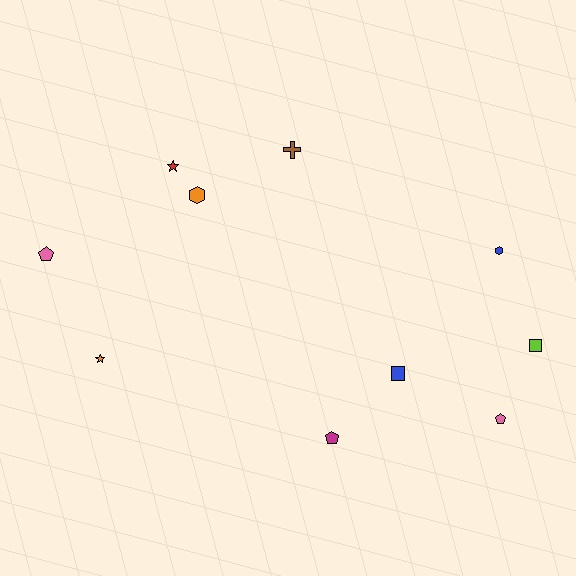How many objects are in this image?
There are 10 objects.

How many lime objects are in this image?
There is 1 lime object.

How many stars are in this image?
There are 2 stars.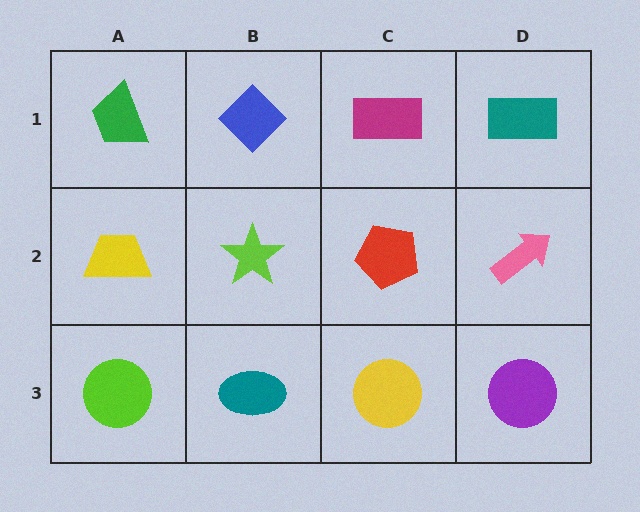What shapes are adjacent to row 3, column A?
A yellow trapezoid (row 2, column A), a teal ellipse (row 3, column B).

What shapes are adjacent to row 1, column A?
A yellow trapezoid (row 2, column A), a blue diamond (row 1, column B).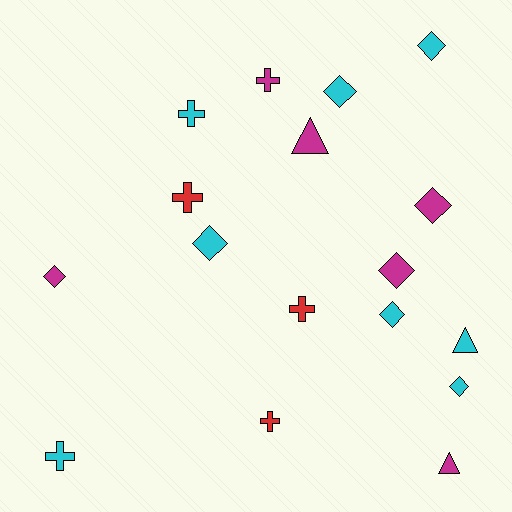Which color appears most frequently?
Cyan, with 8 objects.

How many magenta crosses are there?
There is 1 magenta cross.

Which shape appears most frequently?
Diamond, with 8 objects.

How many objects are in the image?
There are 17 objects.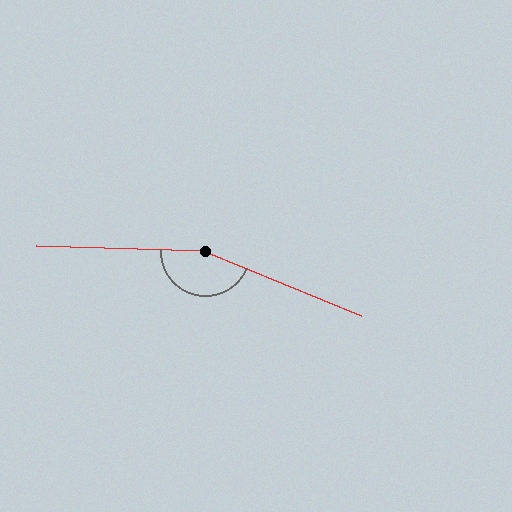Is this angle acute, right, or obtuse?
It is obtuse.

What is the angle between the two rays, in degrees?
Approximately 160 degrees.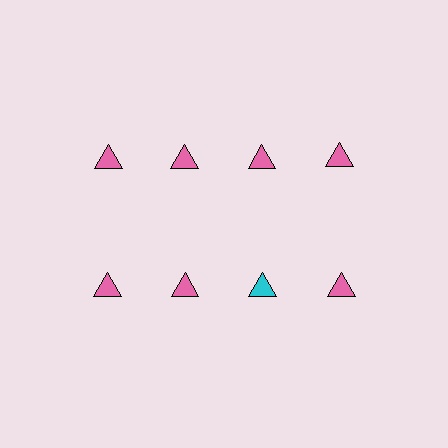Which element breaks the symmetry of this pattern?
The cyan triangle in the second row, center column breaks the symmetry. All other shapes are pink triangles.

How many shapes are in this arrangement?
There are 8 shapes arranged in a grid pattern.